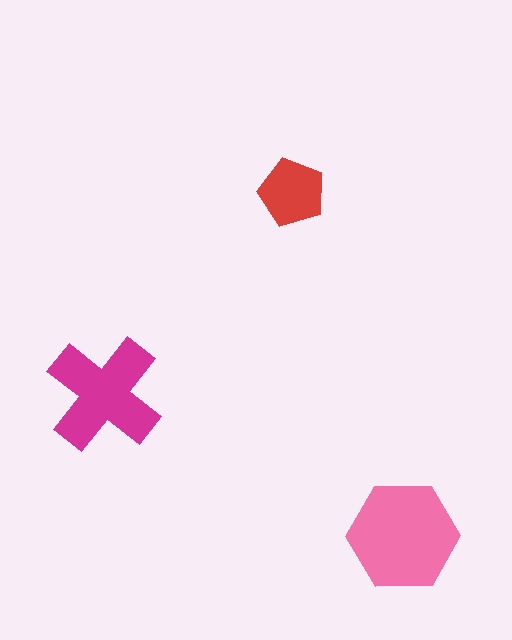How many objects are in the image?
There are 3 objects in the image.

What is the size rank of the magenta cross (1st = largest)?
2nd.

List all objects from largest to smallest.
The pink hexagon, the magenta cross, the red pentagon.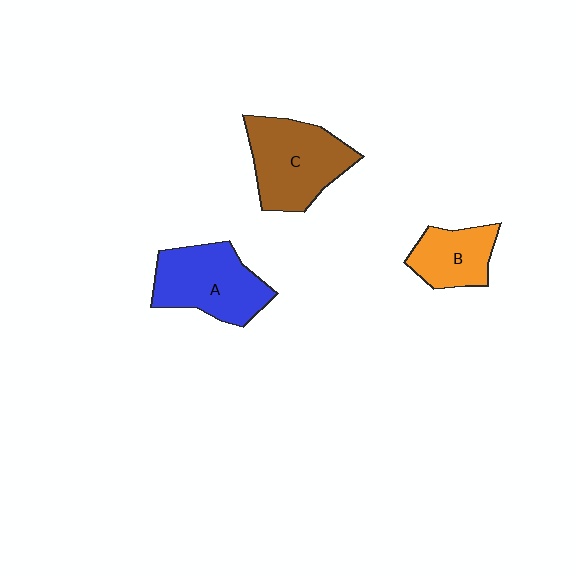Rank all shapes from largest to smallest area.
From largest to smallest: C (brown), A (blue), B (orange).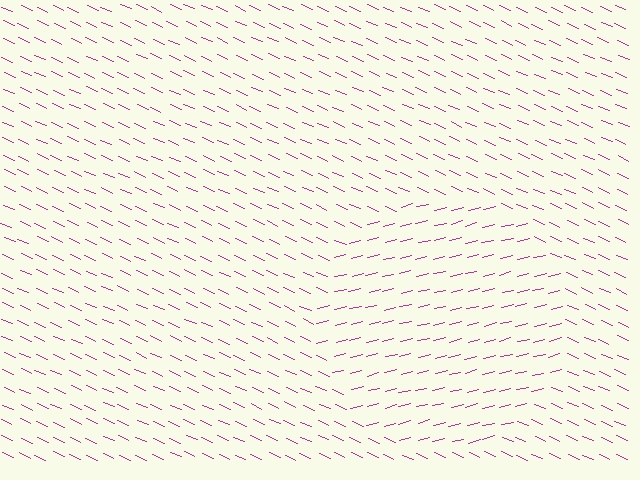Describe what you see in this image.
The image is filled with small magenta line segments. A circle region in the image has lines oriented differently from the surrounding lines, creating a visible texture boundary.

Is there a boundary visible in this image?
Yes, there is a texture boundary formed by a change in line orientation.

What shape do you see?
I see a circle.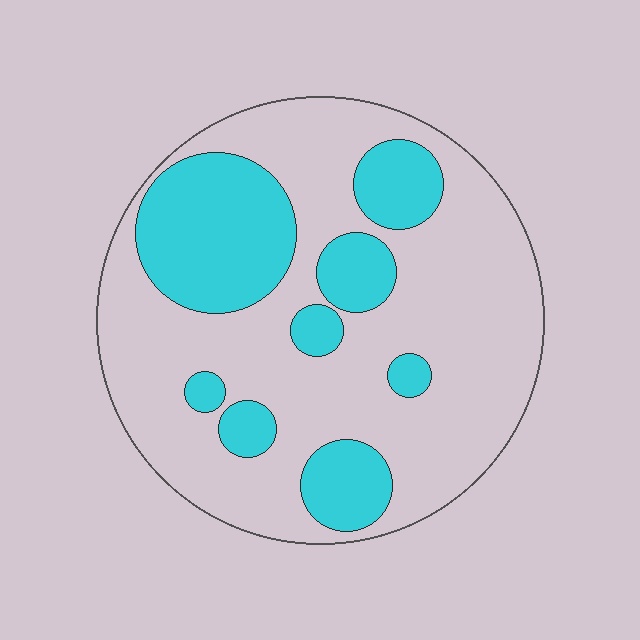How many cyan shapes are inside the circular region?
8.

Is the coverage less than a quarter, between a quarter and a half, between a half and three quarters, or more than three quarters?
Between a quarter and a half.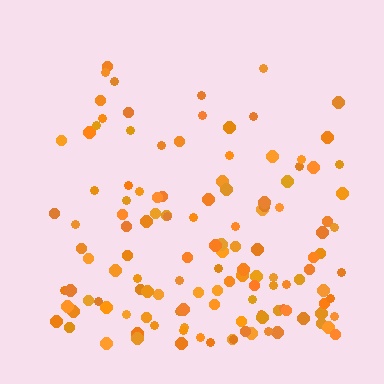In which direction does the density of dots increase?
From top to bottom, with the bottom side densest.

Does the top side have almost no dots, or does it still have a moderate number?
Still a moderate number, just noticeably fewer than the bottom.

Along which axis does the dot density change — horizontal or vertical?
Vertical.